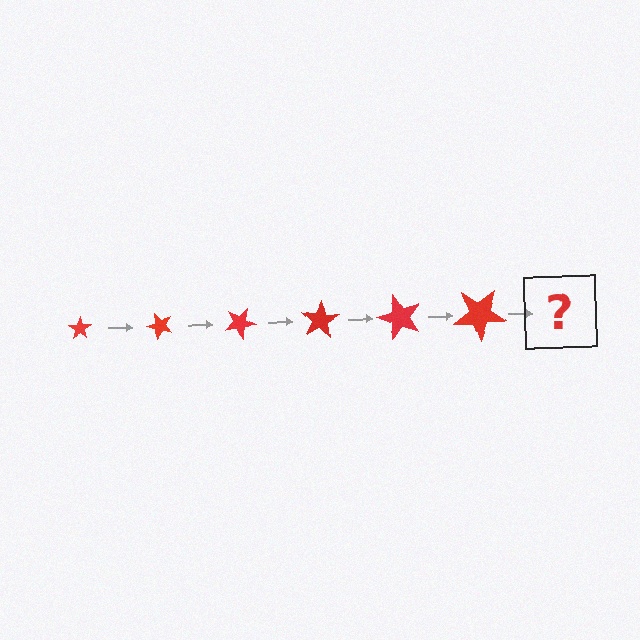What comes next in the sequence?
The next element should be a star, larger than the previous one and rotated 300 degrees from the start.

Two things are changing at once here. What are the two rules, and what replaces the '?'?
The two rules are that the star grows larger each step and it rotates 50 degrees each step. The '?' should be a star, larger than the previous one and rotated 300 degrees from the start.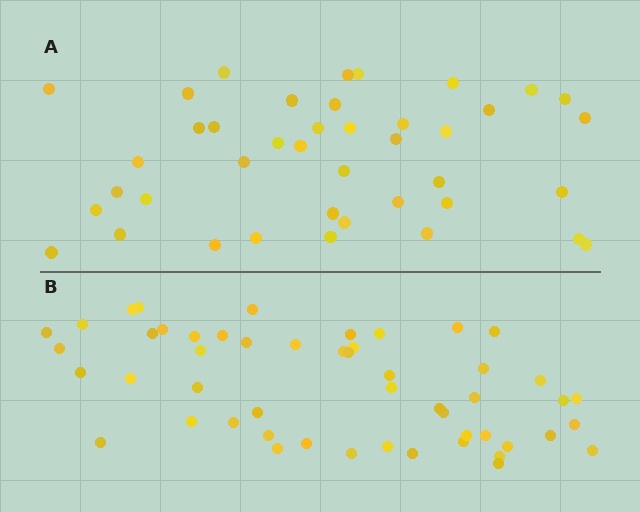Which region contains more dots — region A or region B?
Region B (the bottom region) has more dots.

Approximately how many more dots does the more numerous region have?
Region B has roughly 10 or so more dots than region A.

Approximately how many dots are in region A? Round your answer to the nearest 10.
About 40 dots. (The exact count is 41, which rounds to 40.)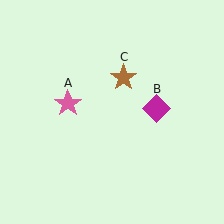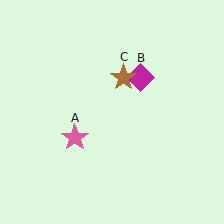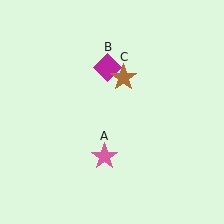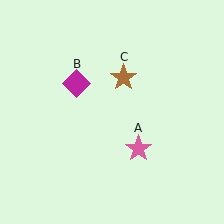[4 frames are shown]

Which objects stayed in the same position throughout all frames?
Brown star (object C) remained stationary.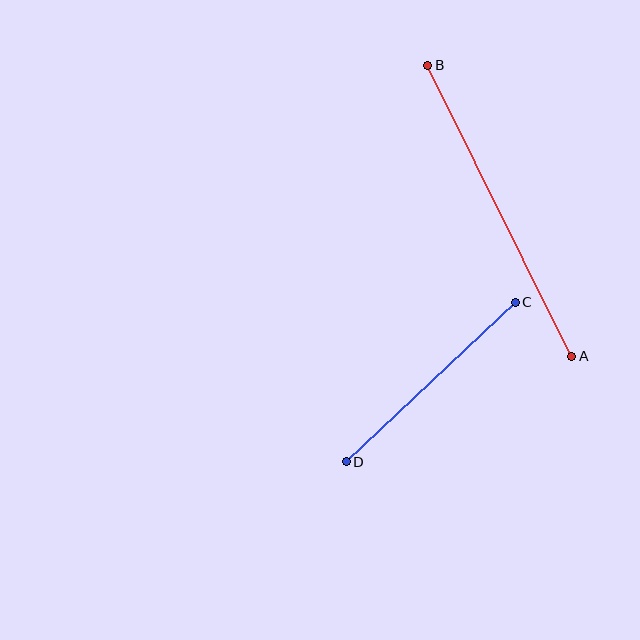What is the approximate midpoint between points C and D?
The midpoint is at approximately (431, 382) pixels.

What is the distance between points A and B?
The distance is approximately 324 pixels.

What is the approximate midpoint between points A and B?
The midpoint is at approximately (500, 211) pixels.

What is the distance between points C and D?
The distance is approximately 232 pixels.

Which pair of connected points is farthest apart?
Points A and B are farthest apart.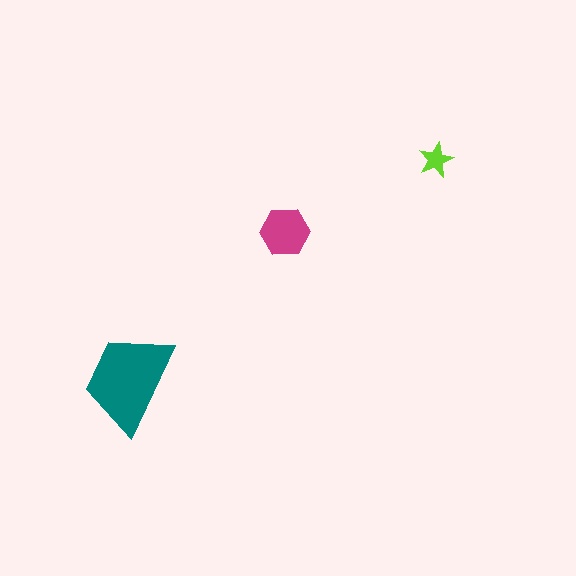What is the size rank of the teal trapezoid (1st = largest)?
1st.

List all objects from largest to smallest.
The teal trapezoid, the magenta hexagon, the lime star.